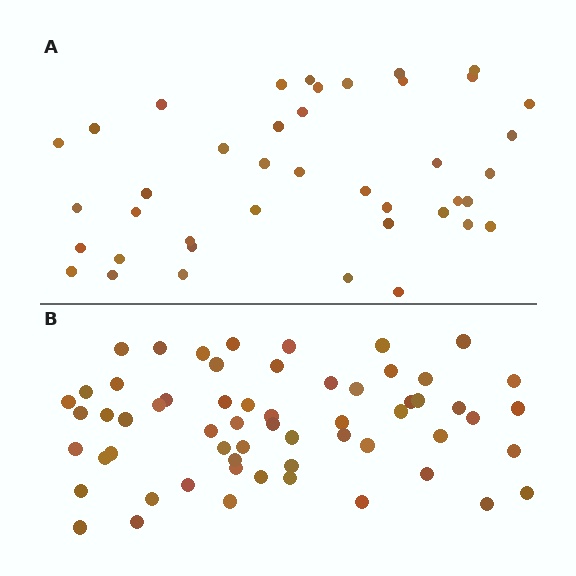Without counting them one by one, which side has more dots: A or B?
Region B (the bottom region) has more dots.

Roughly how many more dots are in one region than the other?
Region B has approximately 20 more dots than region A.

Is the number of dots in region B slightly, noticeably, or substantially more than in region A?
Region B has substantially more. The ratio is roughly 1.5 to 1.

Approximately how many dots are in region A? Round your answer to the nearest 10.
About 40 dots. (The exact count is 41, which rounds to 40.)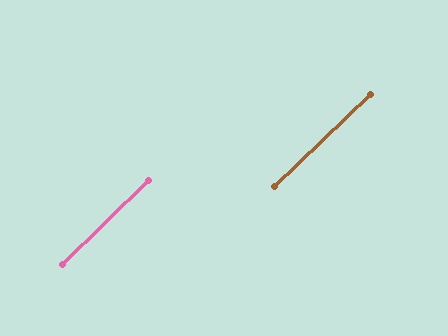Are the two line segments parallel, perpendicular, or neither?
Parallel — their directions differ by only 0.4°.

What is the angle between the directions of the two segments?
Approximately 0 degrees.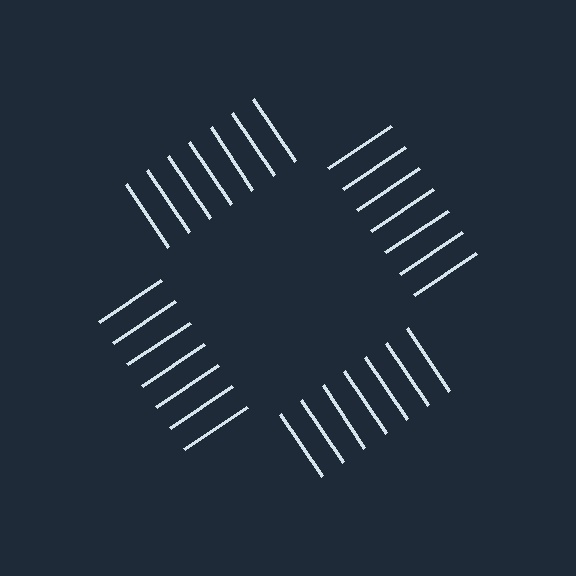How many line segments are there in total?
28 — 7 along each of the 4 edges.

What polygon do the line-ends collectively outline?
An illusory square — the line segments terminate on its edges but no continuous stroke is drawn.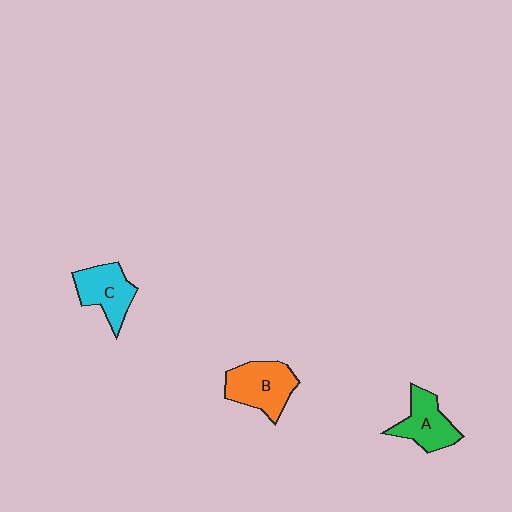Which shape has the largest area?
Shape B (orange).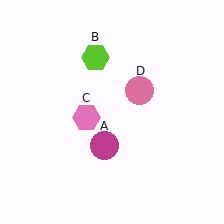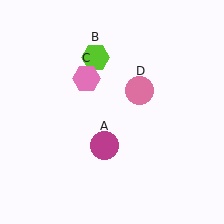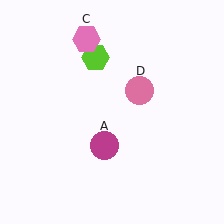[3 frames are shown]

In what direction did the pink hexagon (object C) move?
The pink hexagon (object C) moved up.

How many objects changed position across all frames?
1 object changed position: pink hexagon (object C).